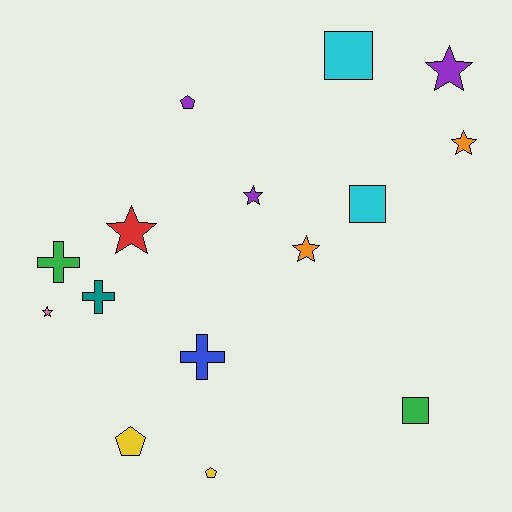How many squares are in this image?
There are 3 squares.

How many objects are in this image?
There are 15 objects.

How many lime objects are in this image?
There are no lime objects.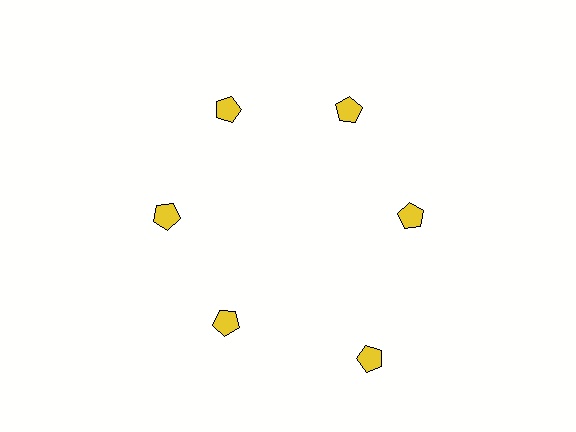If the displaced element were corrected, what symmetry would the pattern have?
It would have 6-fold rotational symmetry — the pattern would map onto itself every 60 degrees.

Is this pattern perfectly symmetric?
No. The 6 yellow pentagons are arranged in a ring, but one element near the 5 o'clock position is pushed outward from the center, breaking the 6-fold rotational symmetry.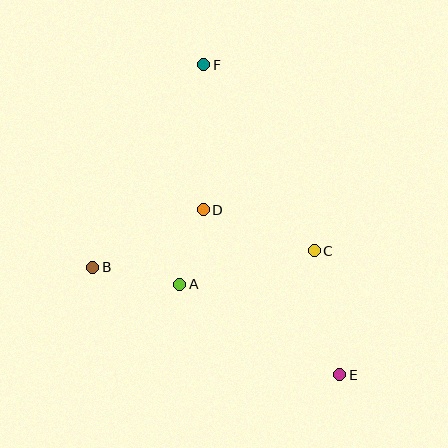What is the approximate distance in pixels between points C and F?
The distance between C and F is approximately 217 pixels.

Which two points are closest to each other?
Points A and D are closest to each other.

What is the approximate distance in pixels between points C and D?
The distance between C and D is approximately 118 pixels.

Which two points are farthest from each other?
Points E and F are farthest from each other.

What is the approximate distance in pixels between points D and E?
The distance between D and E is approximately 214 pixels.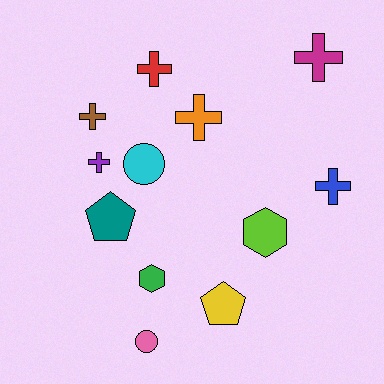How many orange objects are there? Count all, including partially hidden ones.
There is 1 orange object.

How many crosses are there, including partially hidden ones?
There are 6 crosses.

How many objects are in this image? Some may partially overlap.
There are 12 objects.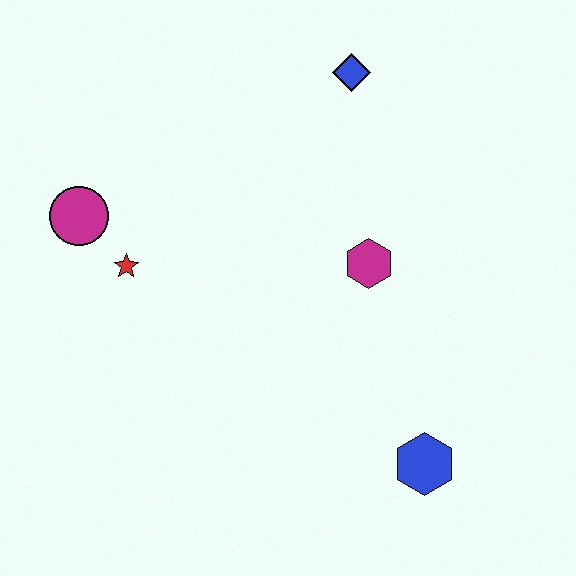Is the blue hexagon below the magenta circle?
Yes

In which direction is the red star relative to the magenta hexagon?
The red star is to the left of the magenta hexagon.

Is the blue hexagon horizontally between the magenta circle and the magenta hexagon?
No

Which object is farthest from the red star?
The blue hexagon is farthest from the red star.